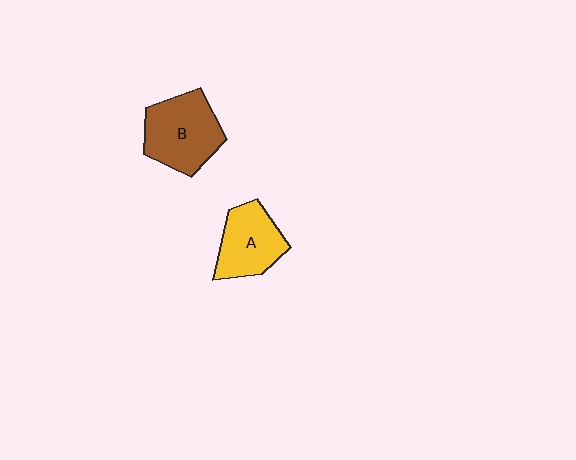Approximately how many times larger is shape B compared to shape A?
Approximately 1.2 times.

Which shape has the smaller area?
Shape A (yellow).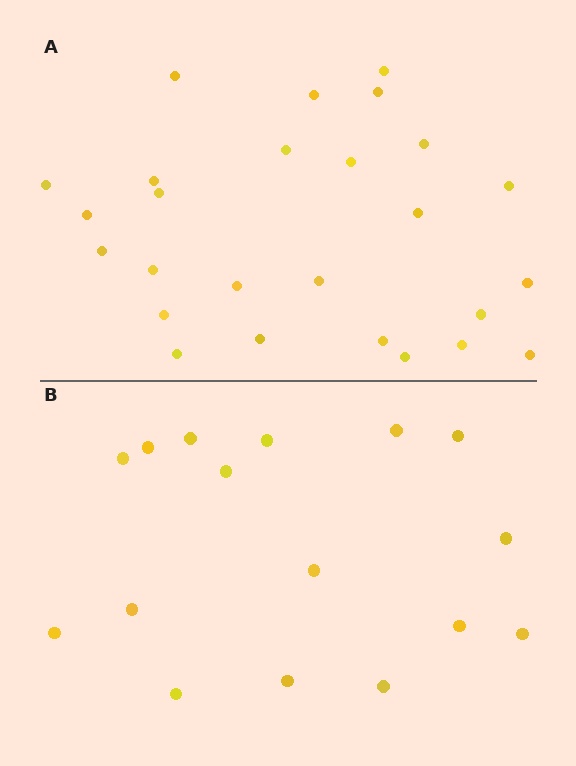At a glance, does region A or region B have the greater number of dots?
Region A (the top region) has more dots.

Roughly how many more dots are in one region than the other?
Region A has roughly 10 or so more dots than region B.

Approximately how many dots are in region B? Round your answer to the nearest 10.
About 20 dots. (The exact count is 16, which rounds to 20.)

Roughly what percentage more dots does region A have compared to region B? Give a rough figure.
About 60% more.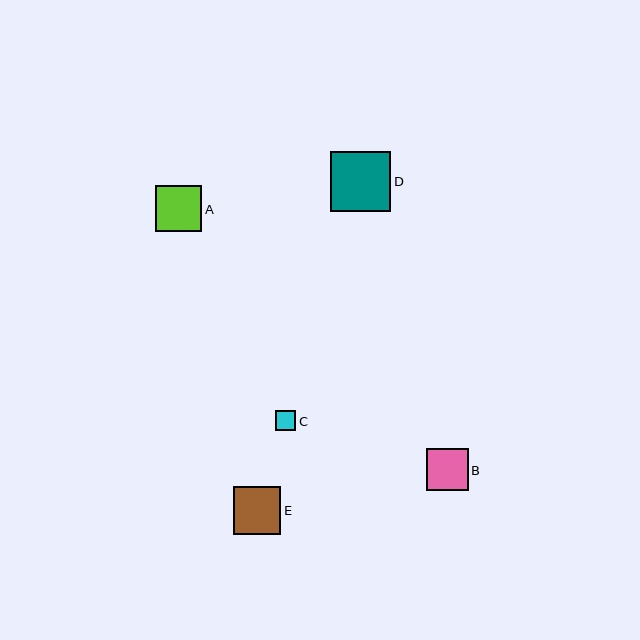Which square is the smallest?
Square C is the smallest with a size of approximately 21 pixels.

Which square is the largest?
Square D is the largest with a size of approximately 60 pixels.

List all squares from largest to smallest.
From largest to smallest: D, E, A, B, C.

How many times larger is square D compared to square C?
Square D is approximately 2.9 times the size of square C.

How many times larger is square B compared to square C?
Square B is approximately 2.0 times the size of square C.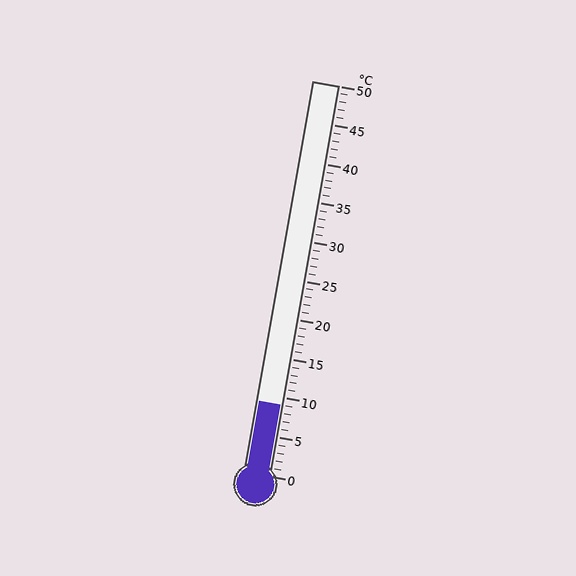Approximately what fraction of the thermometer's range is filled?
The thermometer is filled to approximately 20% of its range.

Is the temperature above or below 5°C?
The temperature is above 5°C.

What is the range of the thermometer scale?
The thermometer scale ranges from 0°C to 50°C.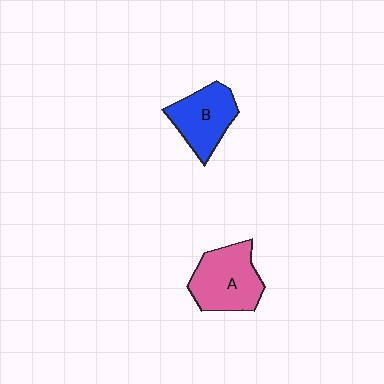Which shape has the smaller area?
Shape B (blue).